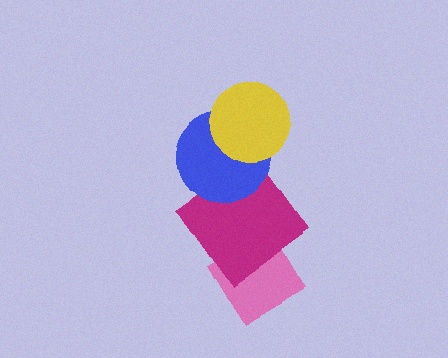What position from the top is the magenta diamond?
The magenta diamond is 3rd from the top.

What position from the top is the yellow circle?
The yellow circle is 1st from the top.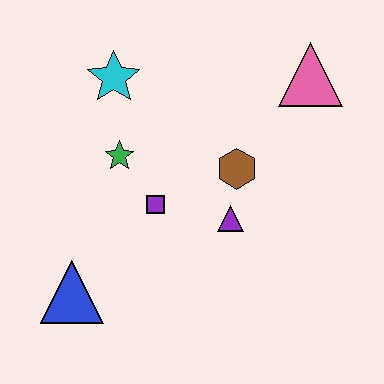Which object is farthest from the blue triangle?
The pink triangle is farthest from the blue triangle.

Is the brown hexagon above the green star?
No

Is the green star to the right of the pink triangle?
No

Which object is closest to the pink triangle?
The brown hexagon is closest to the pink triangle.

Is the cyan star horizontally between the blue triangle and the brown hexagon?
Yes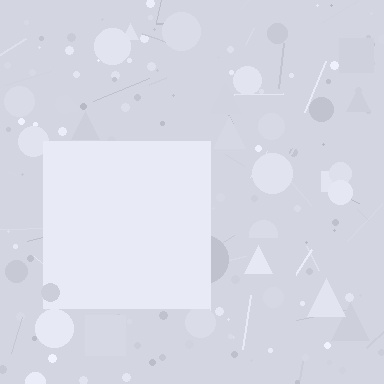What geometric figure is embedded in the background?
A square is embedded in the background.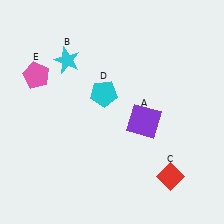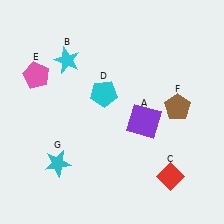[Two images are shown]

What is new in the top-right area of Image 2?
A brown pentagon (F) was added in the top-right area of Image 2.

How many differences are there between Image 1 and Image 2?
There are 2 differences between the two images.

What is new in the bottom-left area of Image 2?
A cyan star (G) was added in the bottom-left area of Image 2.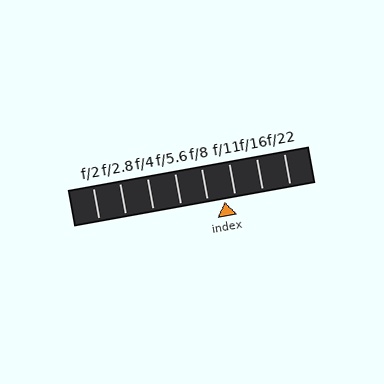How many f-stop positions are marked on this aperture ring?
There are 8 f-stop positions marked.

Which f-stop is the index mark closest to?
The index mark is closest to f/11.